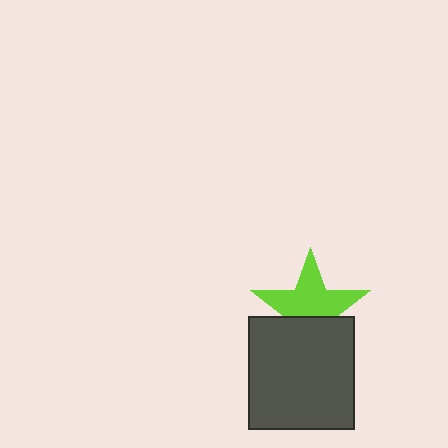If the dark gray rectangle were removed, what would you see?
You would see the complete lime star.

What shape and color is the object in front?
The object in front is a dark gray rectangle.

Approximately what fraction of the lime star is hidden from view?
Roughly 38% of the lime star is hidden behind the dark gray rectangle.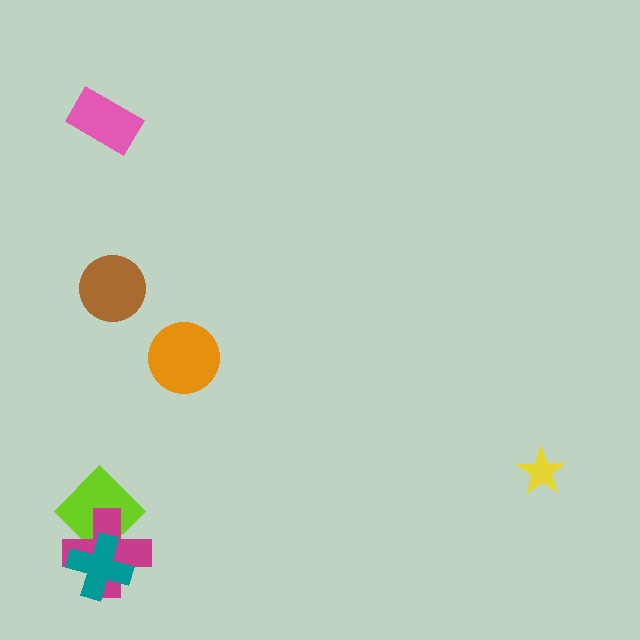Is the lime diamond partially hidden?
Yes, it is partially covered by another shape.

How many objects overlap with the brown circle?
0 objects overlap with the brown circle.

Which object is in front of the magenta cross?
The teal cross is in front of the magenta cross.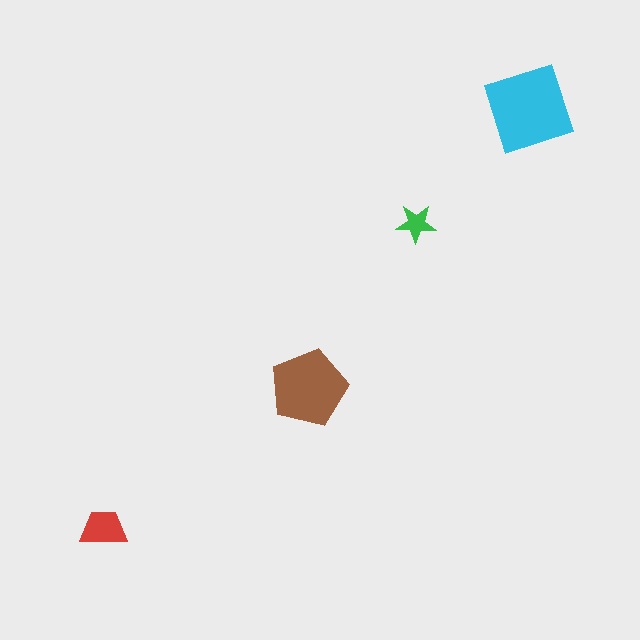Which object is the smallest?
The green star.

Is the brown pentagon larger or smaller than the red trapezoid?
Larger.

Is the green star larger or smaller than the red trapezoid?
Smaller.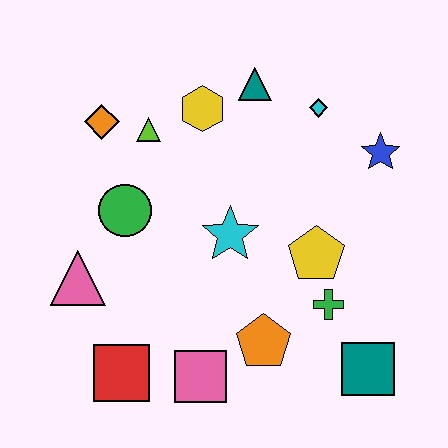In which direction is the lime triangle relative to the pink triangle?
The lime triangle is above the pink triangle.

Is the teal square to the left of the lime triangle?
No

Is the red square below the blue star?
Yes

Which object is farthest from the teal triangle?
The red square is farthest from the teal triangle.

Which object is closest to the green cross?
The yellow pentagon is closest to the green cross.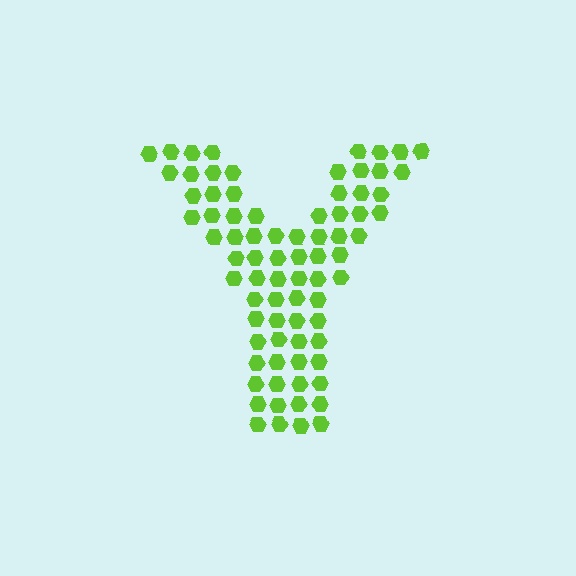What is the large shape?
The large shape is the letter Y.